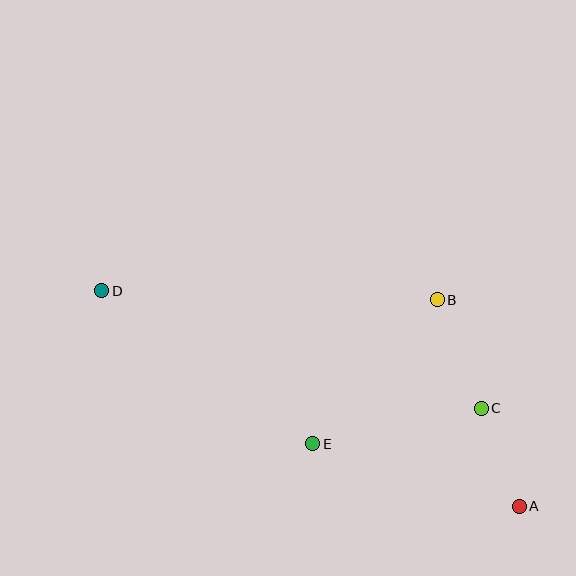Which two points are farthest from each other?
Points A and D are farthest from each other.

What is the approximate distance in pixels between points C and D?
The distance between C and D is approximately 398 pixels.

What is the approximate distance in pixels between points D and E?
The distance between D and E is approximately 261 pixels.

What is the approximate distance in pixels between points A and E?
The distance between A and E is approximately 215 pixels.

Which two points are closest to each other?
Points A and C are closest to each other.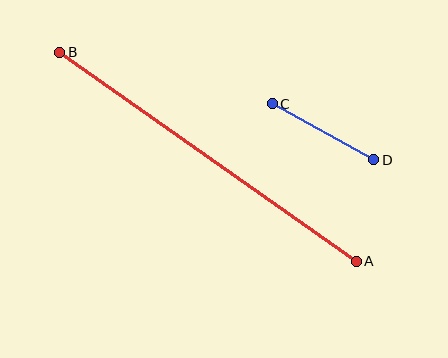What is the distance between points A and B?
The distance is approximately 363 pixels.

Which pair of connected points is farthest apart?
Points A and B are farthest apart.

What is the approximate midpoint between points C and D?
The midpoint is at approximately (323, 132) pixels.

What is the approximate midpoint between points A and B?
The midpoint is at approximately (208, 157) pixels.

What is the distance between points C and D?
The distance is approximately 116 pixels.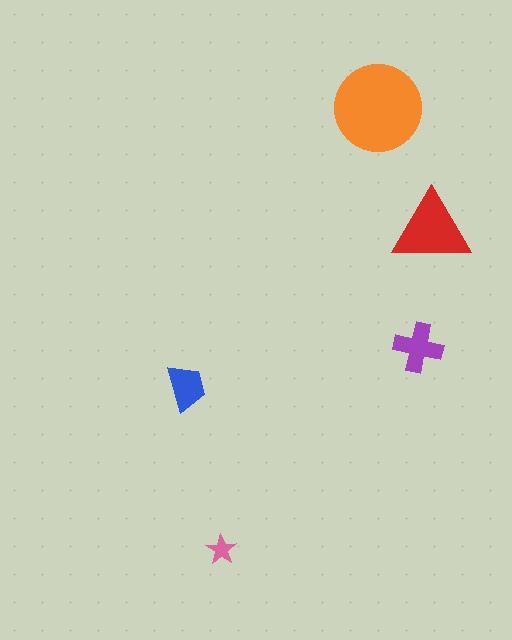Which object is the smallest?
The pink star.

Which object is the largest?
The orange circle.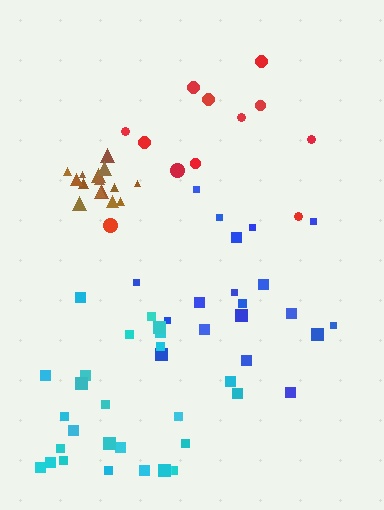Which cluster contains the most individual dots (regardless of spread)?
Cyan (27).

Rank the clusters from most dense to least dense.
brown, cyan, blue, red.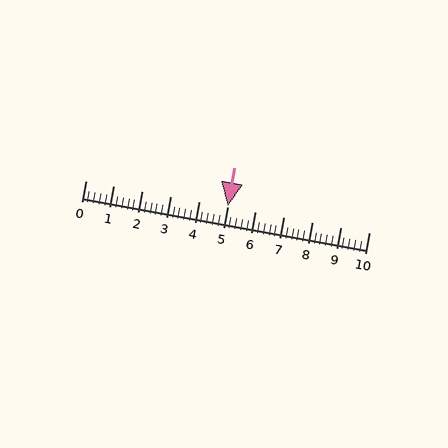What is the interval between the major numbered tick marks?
The major tick marks are spaced 1 units apart.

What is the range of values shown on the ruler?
The ruler shows values from 0 to 10.